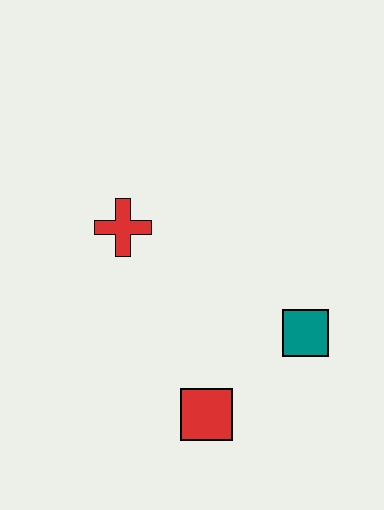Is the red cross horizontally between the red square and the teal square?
No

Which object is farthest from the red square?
The red cross is farthest from the red square.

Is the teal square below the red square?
No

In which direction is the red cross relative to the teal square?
The red cross is to the left of the teal square.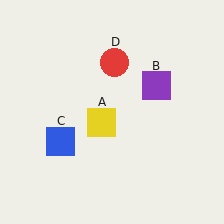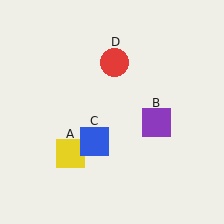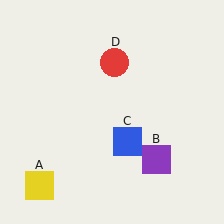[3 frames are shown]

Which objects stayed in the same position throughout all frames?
Red circle (object D) remained stationary.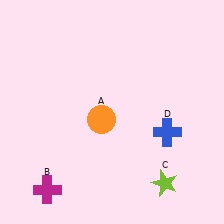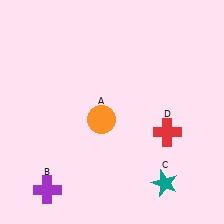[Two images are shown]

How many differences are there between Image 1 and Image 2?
There are 3 differences between the two images.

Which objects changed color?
B changed from magenta to purple. C changed from lime to teal. D changed from blue to red.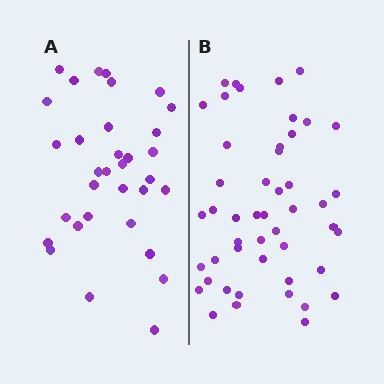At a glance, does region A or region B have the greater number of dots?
Region B (the right region) has more dots.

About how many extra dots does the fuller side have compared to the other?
Region B has approximately 15 more dots than region A.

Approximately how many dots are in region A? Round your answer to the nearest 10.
About 30 dots. (The exact count is 33, which rounds to 30.)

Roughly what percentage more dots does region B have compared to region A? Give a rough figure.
About 45% more.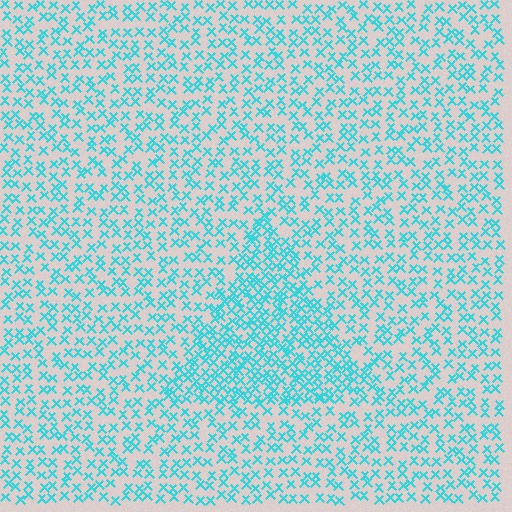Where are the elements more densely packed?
The elements are more densely packed inside the triangle boundary.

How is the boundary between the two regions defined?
The boundary is defined by a change in element density (approximately 1.9x ratio). All elements are the same color, size, and shape.